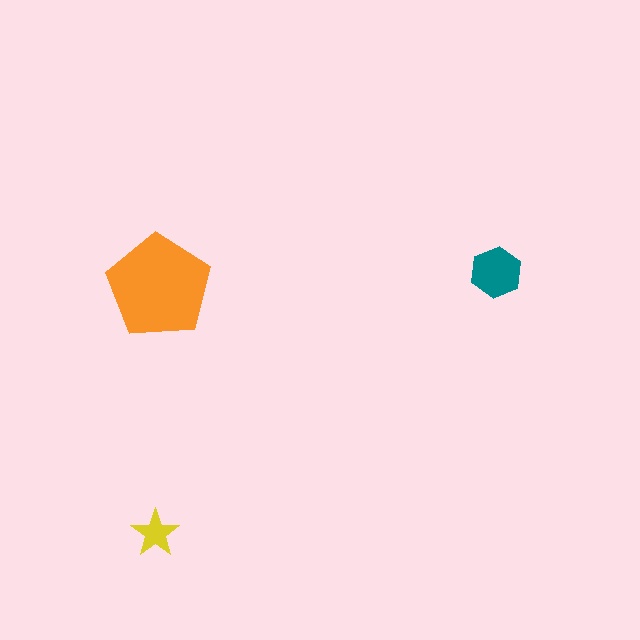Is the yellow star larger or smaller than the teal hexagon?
Smaller.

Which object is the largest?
The orange pentagon.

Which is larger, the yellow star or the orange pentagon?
The orange pentagon.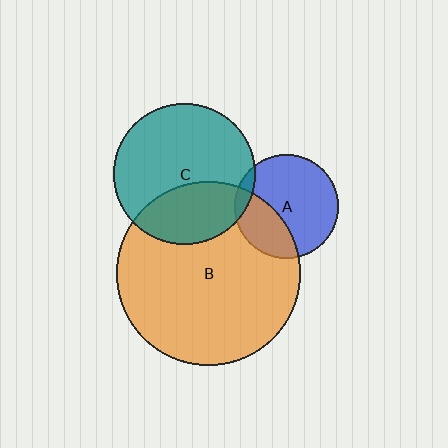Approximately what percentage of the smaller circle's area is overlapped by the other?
Approximately 30%.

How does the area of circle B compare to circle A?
Approximately 3.1 times.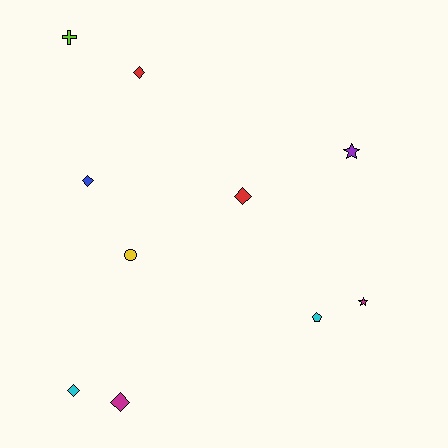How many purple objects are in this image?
There is 1 purple object.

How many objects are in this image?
There are 10 objects.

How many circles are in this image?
There is 1 circle.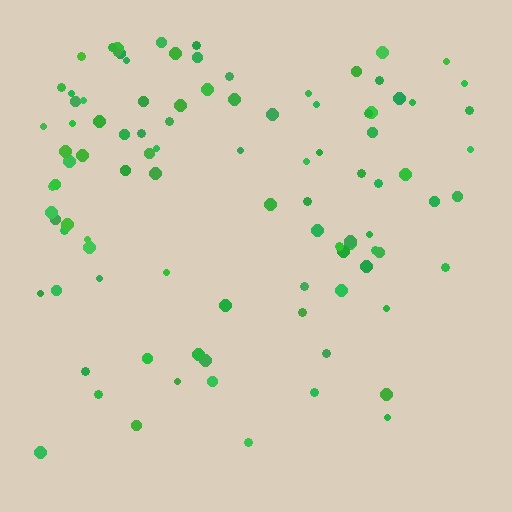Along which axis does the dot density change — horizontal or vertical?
Vertical.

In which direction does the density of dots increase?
From bottom to top, with the top side densest.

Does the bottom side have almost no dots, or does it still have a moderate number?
Still a moderate number, just noticeably fewer than the top.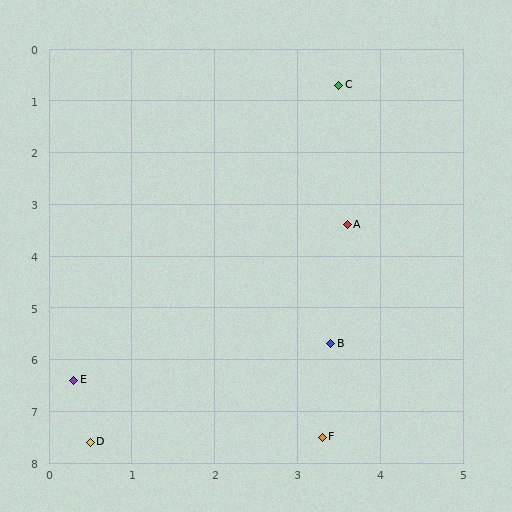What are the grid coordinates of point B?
Point B is at approximately (3.4, 5.7).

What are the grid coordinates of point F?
Point F is at approximately (3.3, 7.5).